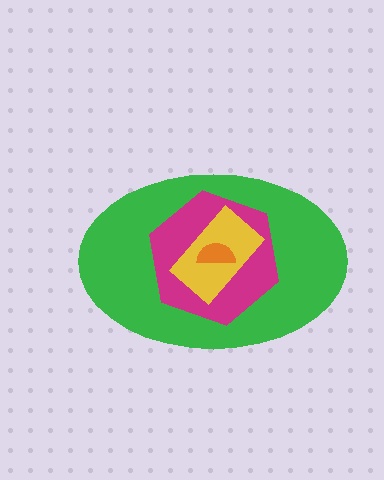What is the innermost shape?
The orange semicircle.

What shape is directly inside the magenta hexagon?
The yellow rectangle.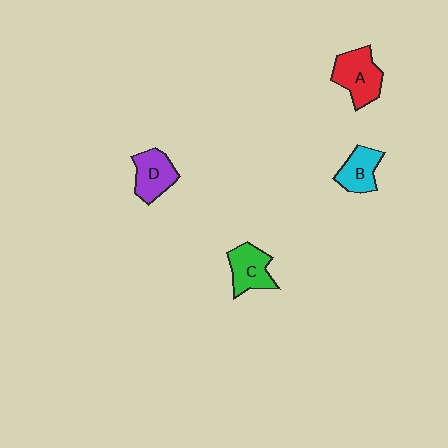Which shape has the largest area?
Shape A (red).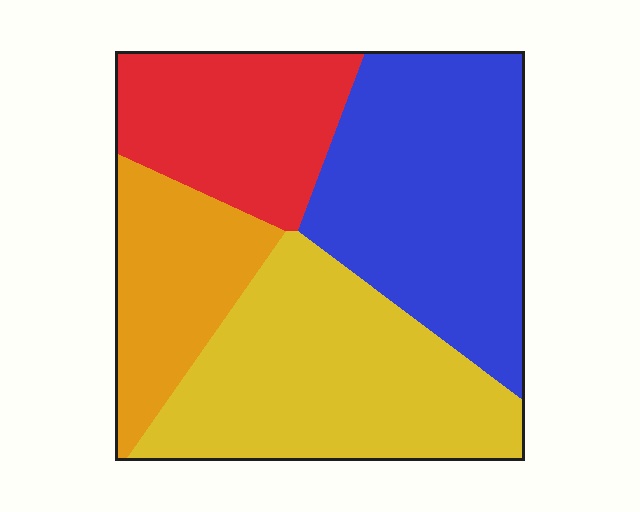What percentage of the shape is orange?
Orange covers 16% of the shape.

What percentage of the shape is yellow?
Yellow takes up about one third (1/3) of the shape.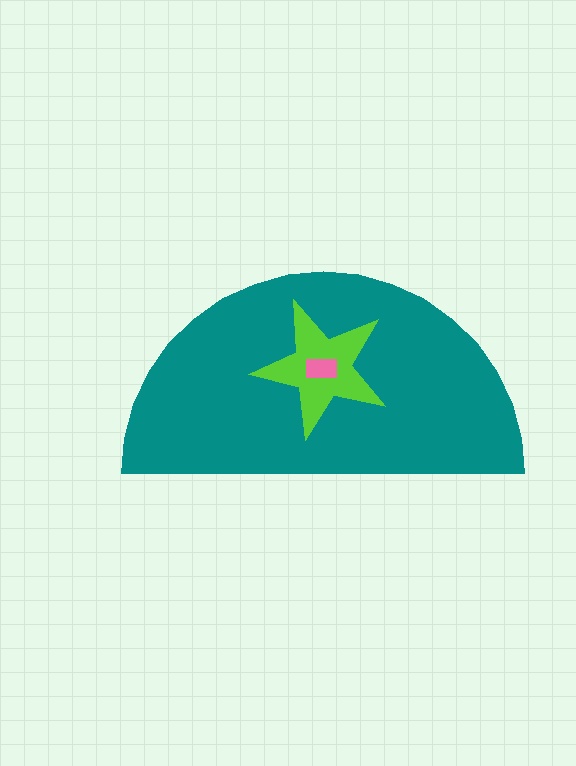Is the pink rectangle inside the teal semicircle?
Yes.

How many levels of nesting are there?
3.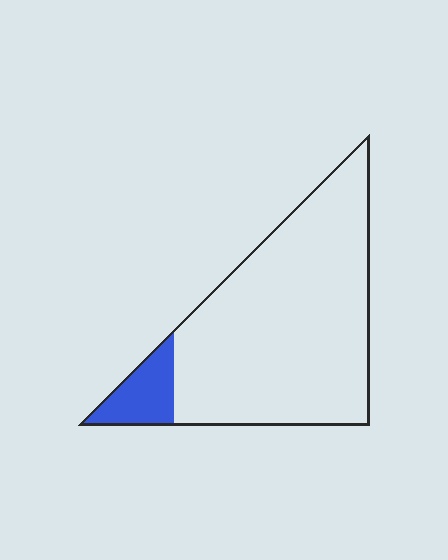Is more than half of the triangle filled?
No.